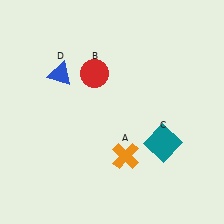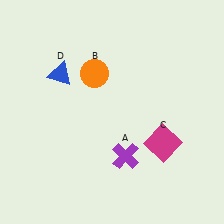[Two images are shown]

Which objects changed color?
A changed from orange to purple. B changed from red to orange. C changed from teal to magenta.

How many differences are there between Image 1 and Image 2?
There are 3 differences between the two images.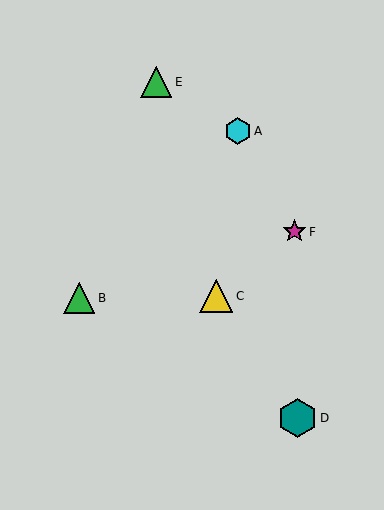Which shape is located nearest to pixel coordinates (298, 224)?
The magenta star (labeled F) at (294, 232) is nearest to that location.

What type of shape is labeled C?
Shape C is a yellow triangle.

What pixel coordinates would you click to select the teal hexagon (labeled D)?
Click at (297, 418) to select the teal hexagon D.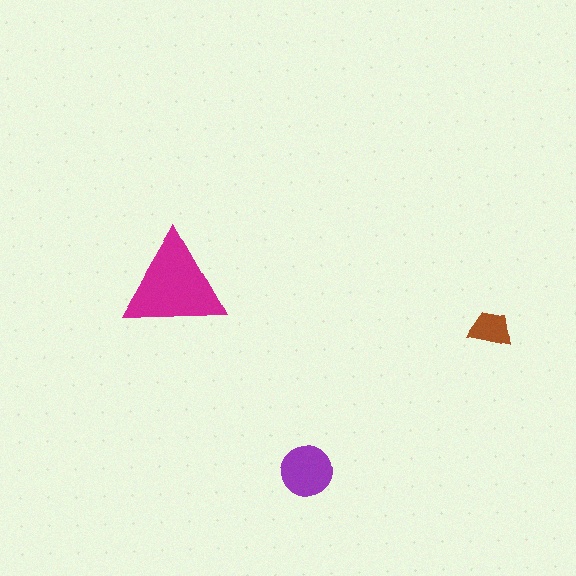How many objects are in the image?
There are 3 objects in the image.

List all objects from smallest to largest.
The brown trapezoid, the purple circle, the magenta triangle.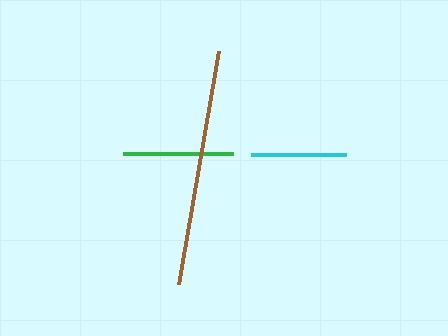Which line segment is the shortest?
The cyan line is the shortest at approximately 94 pixels.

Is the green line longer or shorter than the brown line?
The brown line is longer than the green line.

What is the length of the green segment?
The green segment is approximately 111 pixels long.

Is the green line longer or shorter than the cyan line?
The green line is longer than the cyan line.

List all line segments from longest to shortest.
From longest to shortest: brown, green, cyan.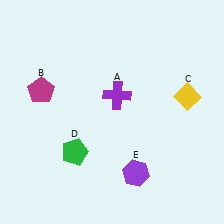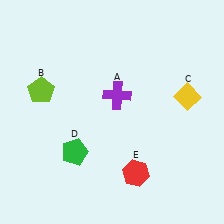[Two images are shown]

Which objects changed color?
B changed from magenta to lime. E changed from purple to red.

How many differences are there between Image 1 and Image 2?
There are 2 differences between the two images.